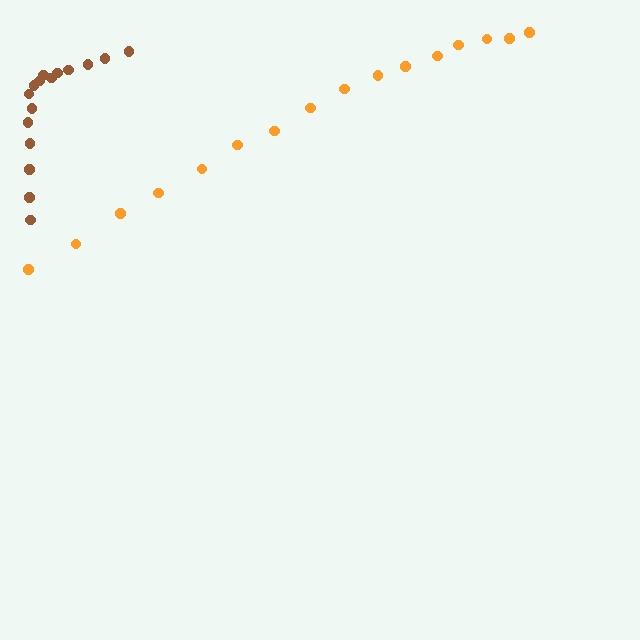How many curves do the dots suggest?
There are 2 distinct paths.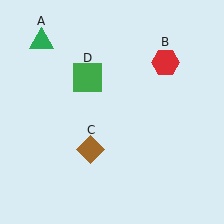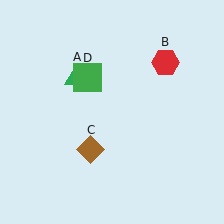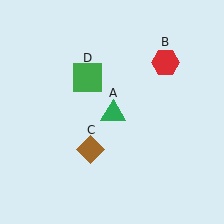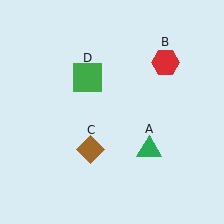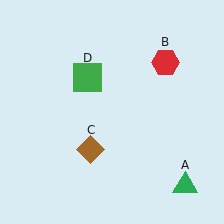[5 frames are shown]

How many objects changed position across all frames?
1 object changed position: green triangle (object A).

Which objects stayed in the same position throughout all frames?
Red hexagon (object B) and brown diamond (object C) and green square (object D) remained stationary.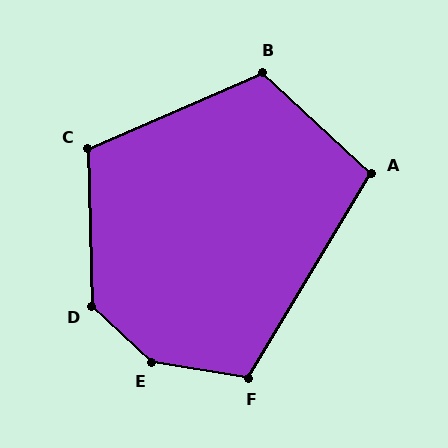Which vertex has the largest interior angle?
E, at approximately 146 degrees.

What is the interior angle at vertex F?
Approximately 112 degrees (obtuse).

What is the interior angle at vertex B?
Approximately 114 degrees (obtuse).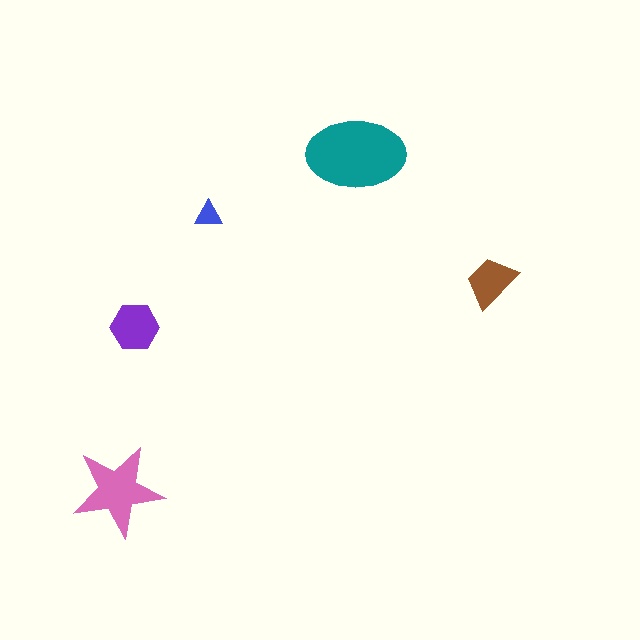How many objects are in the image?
There are 5 objects in the image.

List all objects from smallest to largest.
The blue triangle, the brown trapezoid, the purple hexagon, the pink star, the teal ellipse.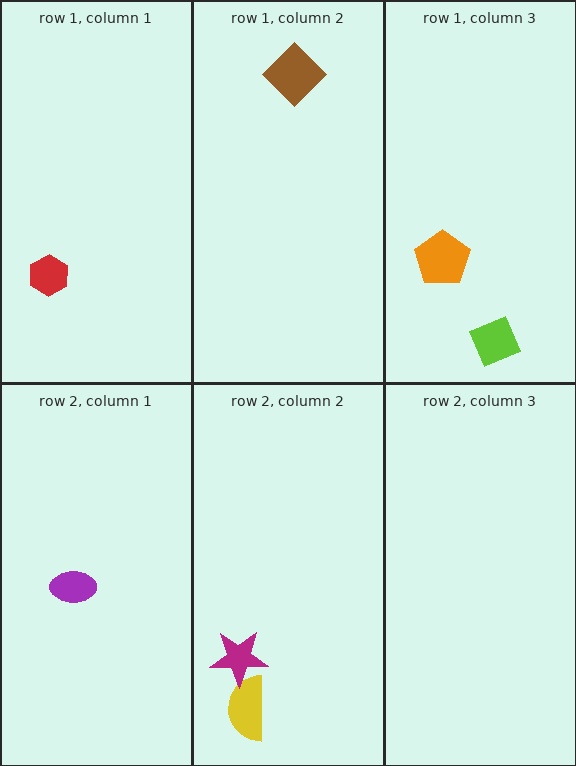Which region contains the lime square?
The row 1, column 3 region.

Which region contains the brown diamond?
The row 1, column 2 region.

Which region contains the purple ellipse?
The row 2, column 1 region.